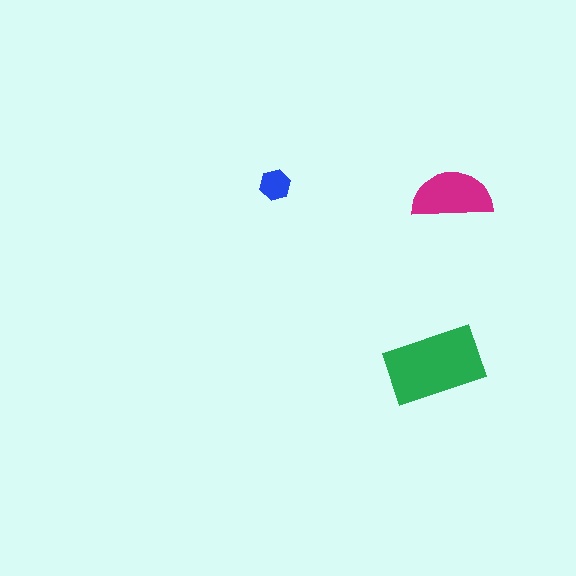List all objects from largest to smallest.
The green rectangle, the magenta semicircle, the blue hexagon.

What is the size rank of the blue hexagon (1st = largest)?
3rd.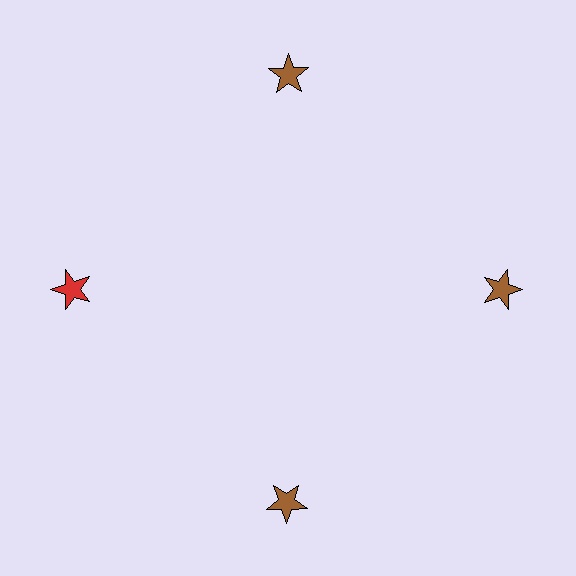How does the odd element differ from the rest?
It has a different color: red instead of brown.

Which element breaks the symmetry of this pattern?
The red star at roughly the 9 o'clock position breaks the symmetry. All other shapes are brown stars.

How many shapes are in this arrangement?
There are 4 shapes arranged in a ring pattern.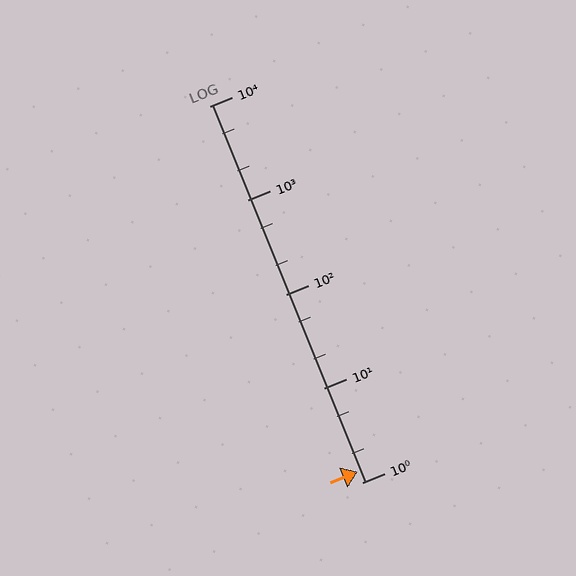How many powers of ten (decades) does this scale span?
The scale spans 4 decades, from 1 to 10000.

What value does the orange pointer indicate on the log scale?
The pointer indicates approximately 1.3.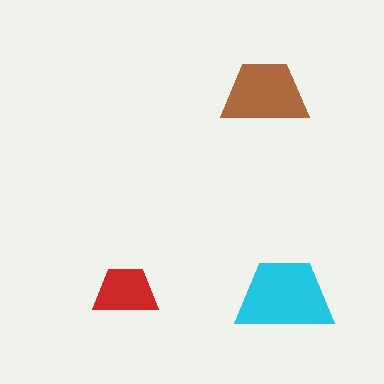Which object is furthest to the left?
The red trapezoid is leftmost.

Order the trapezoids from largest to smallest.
the cyan one, the brown one, the red one.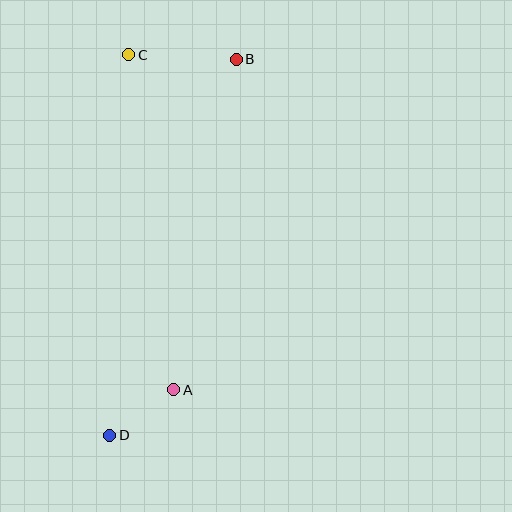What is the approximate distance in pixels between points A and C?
The distance between A and C is approximately 338 pixels.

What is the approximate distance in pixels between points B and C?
The distance between B and C is approximately 108 pixels.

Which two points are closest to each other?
Points A and D are closest to each other.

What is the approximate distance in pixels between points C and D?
The distance between C and D is approximately 381 pixels.